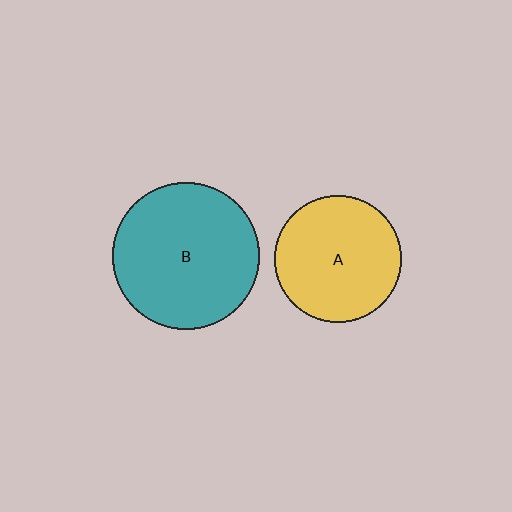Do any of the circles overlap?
No, none of the circles overlap.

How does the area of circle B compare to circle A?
Approximately 1.3 times.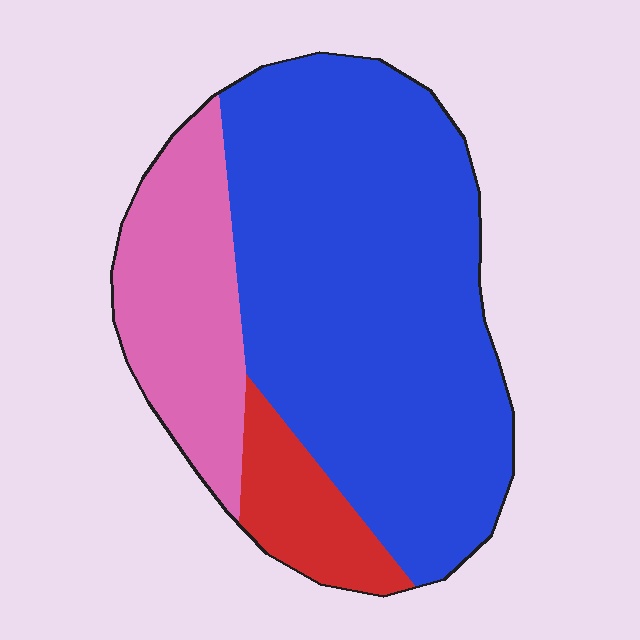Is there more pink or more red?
Pink.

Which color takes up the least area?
Red, at roughly 10%.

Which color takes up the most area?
Blue, at roughly 65%.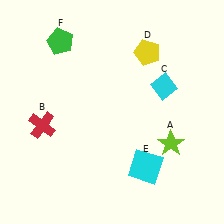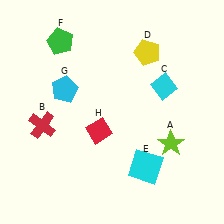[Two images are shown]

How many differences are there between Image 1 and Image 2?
There are 2 differences between the two images.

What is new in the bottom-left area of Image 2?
A red diamond (H) was added in the bottom-left area of Image 2.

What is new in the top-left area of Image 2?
A cyan pentagon (G) was added in the top-left area of Image 2.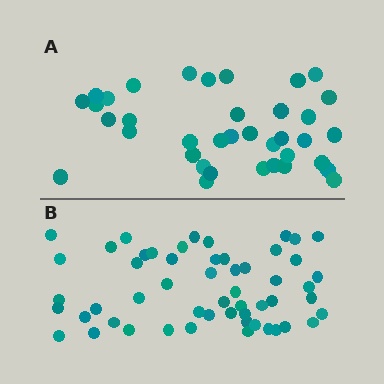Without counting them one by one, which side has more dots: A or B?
Region B (the bottom region) has more dots.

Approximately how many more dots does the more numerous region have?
Region B has approximately 15 more dots than region A.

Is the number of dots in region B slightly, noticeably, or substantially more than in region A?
Region B has substantially more. The ratio is roughly 1.5 to 1.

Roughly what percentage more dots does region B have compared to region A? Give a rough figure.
About 45% more.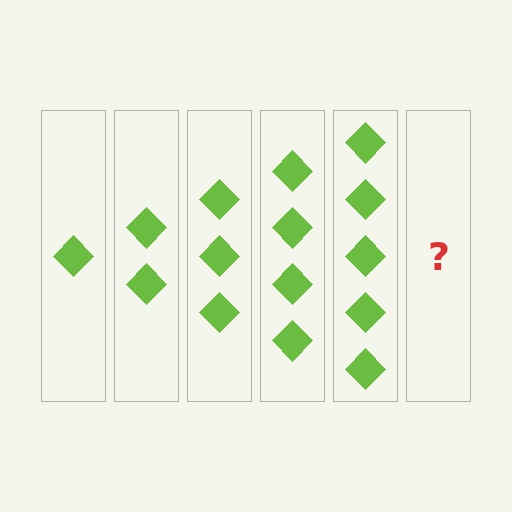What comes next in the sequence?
The next element should be 6 diamonds.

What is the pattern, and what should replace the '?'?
The pattern is that each step adds one more diamond. The '?' should be 6 diamonds.